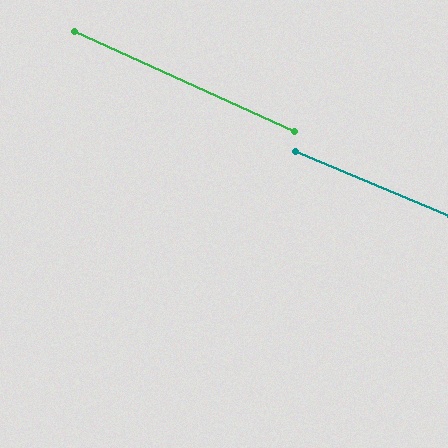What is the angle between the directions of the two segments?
Approximately 2 degrees.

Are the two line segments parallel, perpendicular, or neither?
Parallel — their directions differ by only 1.9°.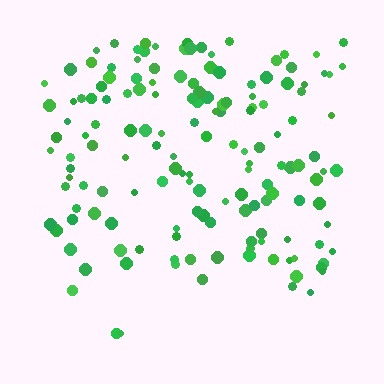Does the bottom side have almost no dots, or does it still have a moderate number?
Still a moderate number, just noticeably fewer than the top.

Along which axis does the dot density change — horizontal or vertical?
Vertical.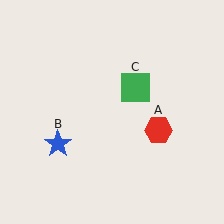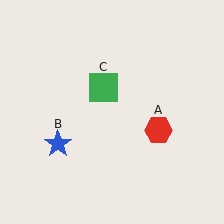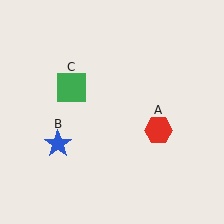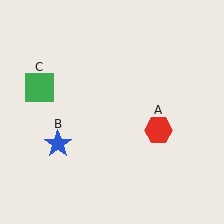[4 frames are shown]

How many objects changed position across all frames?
1 object changed position: green square (object C).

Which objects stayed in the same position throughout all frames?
Red hexagon (object A) and blue star (object B) remained stationary.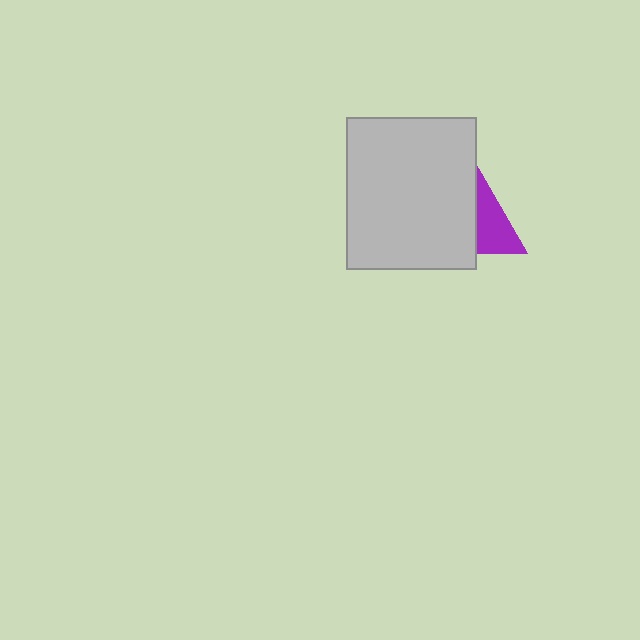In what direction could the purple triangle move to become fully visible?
The purple triangle could move right. That would shift it out from behind the light gray rectangle entirely.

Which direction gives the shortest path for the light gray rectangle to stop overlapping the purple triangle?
Moving left gives the shortest separation.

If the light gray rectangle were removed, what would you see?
You would see the complete purple triangle.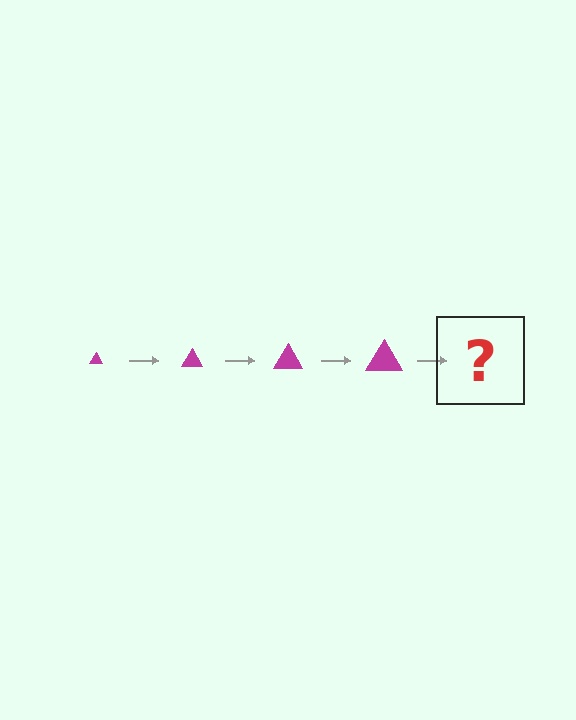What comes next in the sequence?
The next element should be a magenta triangle, larger than the previous one.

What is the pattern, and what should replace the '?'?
The pattern is that the triangle gets progressively larger each step. The '?' should be a magenta triangle, larger than the previous one.